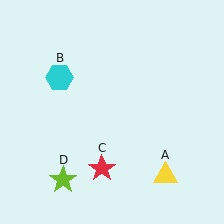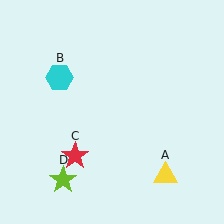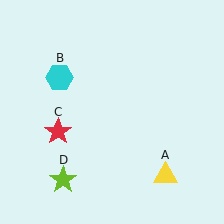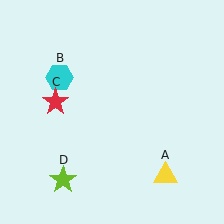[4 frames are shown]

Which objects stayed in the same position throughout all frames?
Yellow triangle (object A) and cyan hexagon (object B) and lime star (object D) remained stationary.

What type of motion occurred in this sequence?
The red star (object C) rotated clockwise around the center of the scene.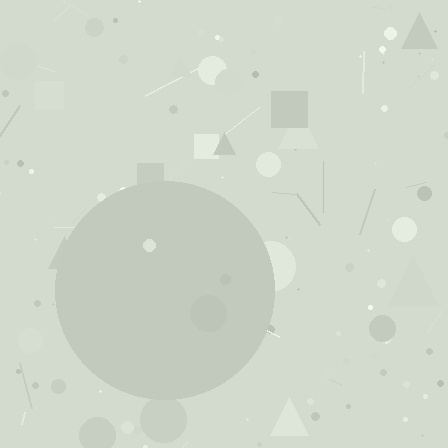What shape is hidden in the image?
A circle is hidden in the image.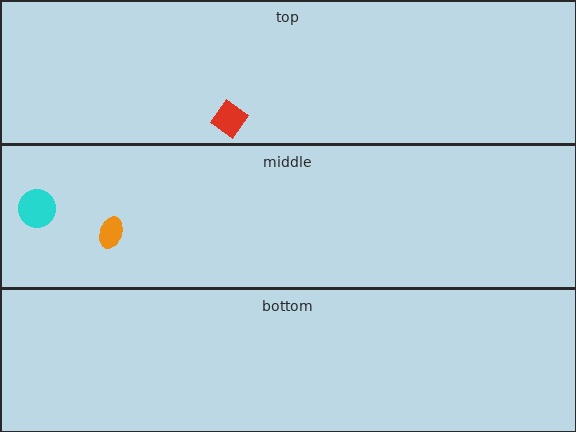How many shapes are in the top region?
1.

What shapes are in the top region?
The red diamond.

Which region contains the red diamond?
The top region.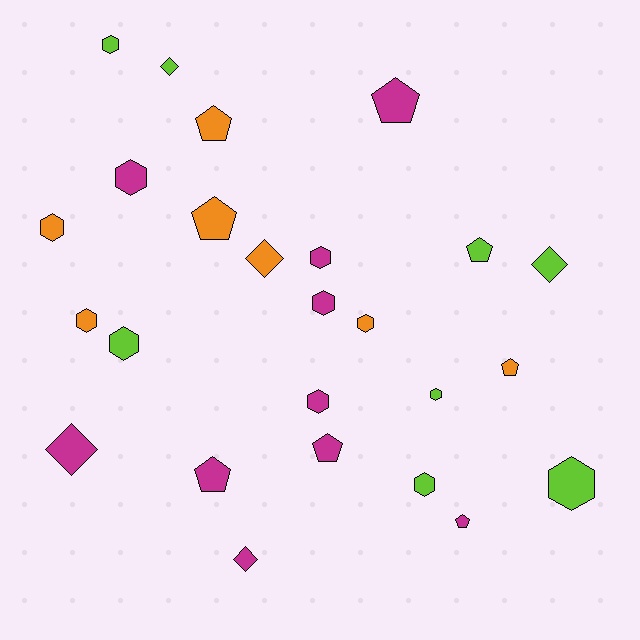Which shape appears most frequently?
Hexagon, with 12 objects.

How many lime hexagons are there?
There are 5 lime hexagons.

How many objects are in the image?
There are 25 objects.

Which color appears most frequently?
Magenta, with 10 objects.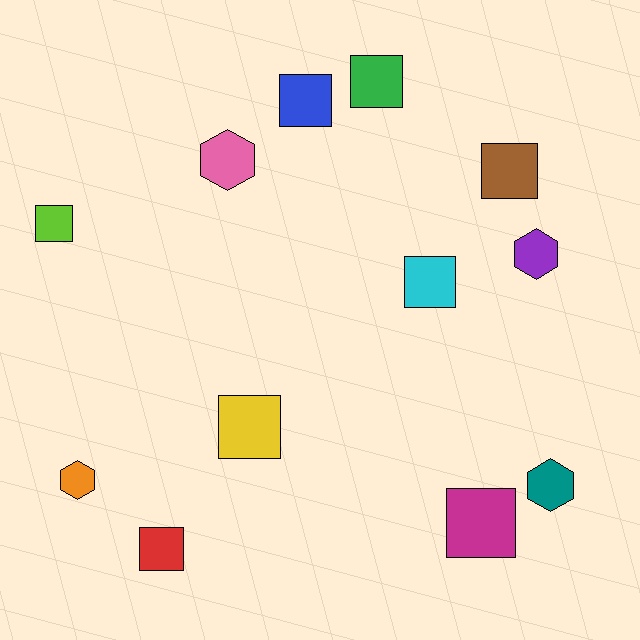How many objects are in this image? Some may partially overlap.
There are 12 objects.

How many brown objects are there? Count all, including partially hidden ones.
There is 1 brown object.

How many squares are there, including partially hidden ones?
There are 8 squares.